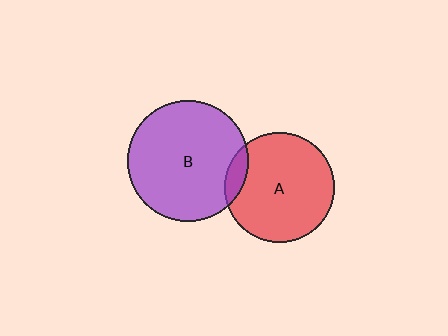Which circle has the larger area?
Circle B (purple).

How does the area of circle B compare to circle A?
Approximately 1.2 times.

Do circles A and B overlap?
Yes.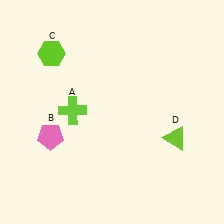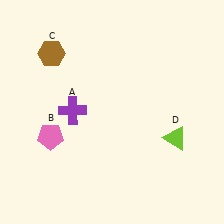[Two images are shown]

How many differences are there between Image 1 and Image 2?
There are 2 differences between the two images.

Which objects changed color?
A changed from lime to purple. C changed from lime to brown.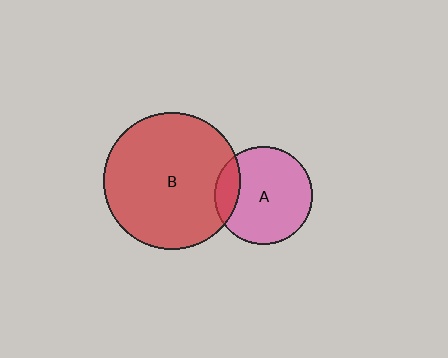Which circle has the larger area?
Circle B (red).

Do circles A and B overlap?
Yes.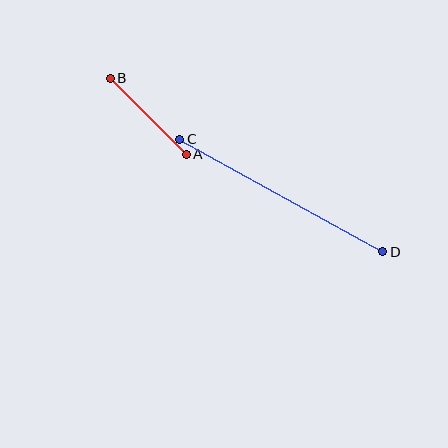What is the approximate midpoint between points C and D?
The midpoint is at approximately (281, 195) pixels.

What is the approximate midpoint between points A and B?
The midpoint is at approximately (148, 116) pixels.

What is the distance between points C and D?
The distance is approximately 232 pixels.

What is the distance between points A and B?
The distance is approximately 108 pixels.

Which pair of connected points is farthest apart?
Points C and D are farthest apart.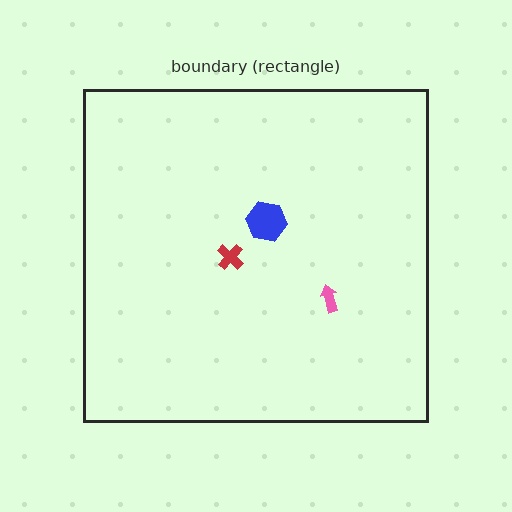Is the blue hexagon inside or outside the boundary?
Inside.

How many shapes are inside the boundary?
3 inside, 0 outside.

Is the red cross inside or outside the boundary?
Inside.